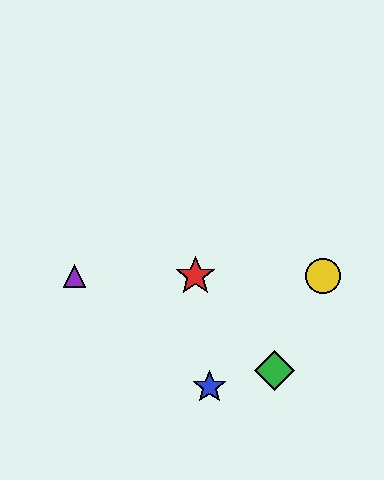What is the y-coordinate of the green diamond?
The green diamond is at y≈371.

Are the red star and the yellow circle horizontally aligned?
Yes, both are at y≈276.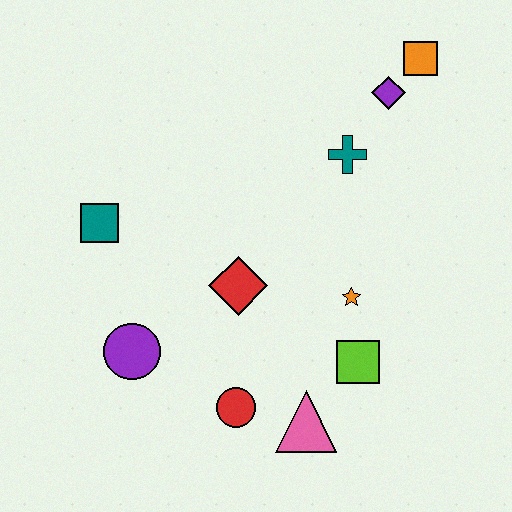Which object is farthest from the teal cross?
The purple circle is farthest from the teal cross.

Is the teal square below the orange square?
Yes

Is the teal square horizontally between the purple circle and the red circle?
No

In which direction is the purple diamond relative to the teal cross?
The purple diamond is above the teal cross.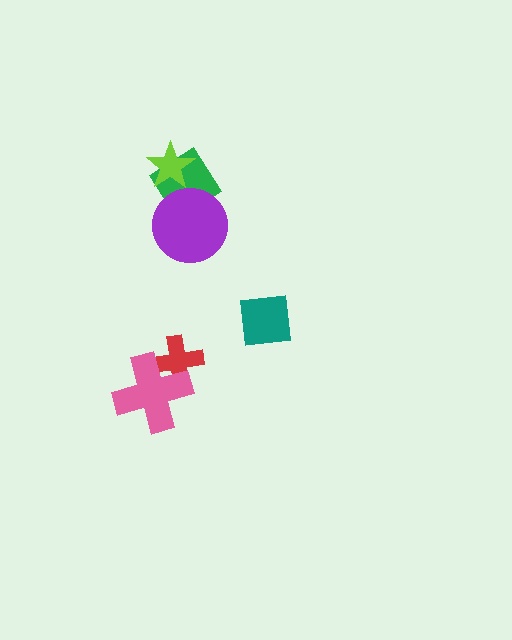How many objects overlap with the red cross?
1 object overlaps with the red cross.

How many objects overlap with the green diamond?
2 objects overlap with the green diamond.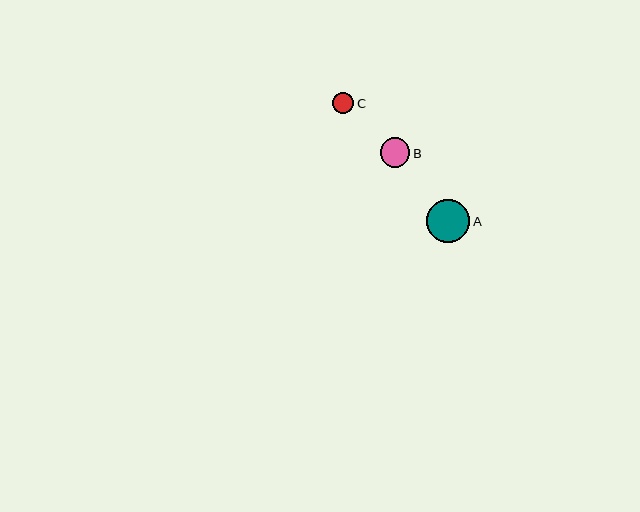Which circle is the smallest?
Circle C is the smallest with a size of approximately 22 pixels.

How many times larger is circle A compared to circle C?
Circle A is approximately 2.0 times the size of circle C.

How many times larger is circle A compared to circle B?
Circle A is approximately 1.5 times the size of circle B.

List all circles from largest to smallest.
From largest to smallest: A, B, C.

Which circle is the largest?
Circle A is the largest with a size of approximately 43 pixels.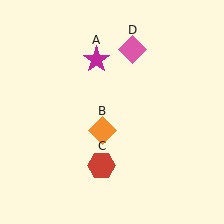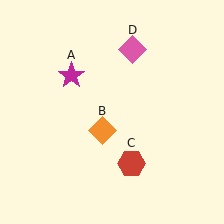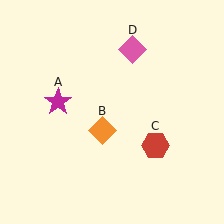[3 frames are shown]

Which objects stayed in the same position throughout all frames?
Orange diamond (object B) and pink diamond (object D) remained stationary.